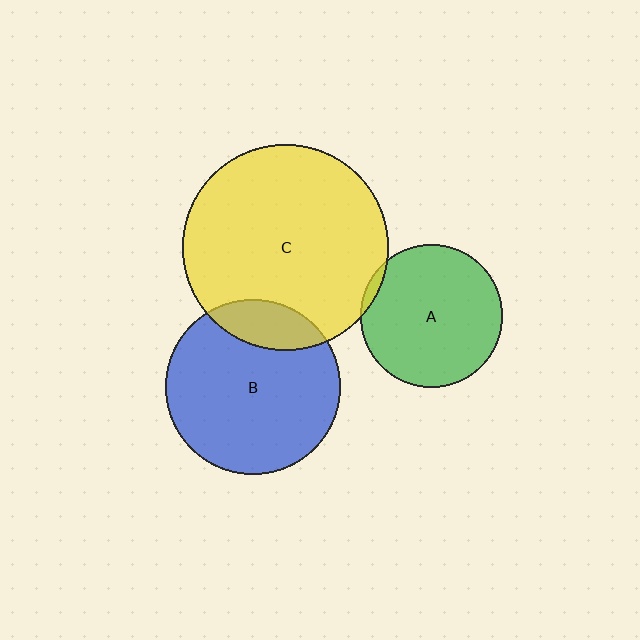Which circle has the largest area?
Circle C (yellow).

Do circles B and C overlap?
Yes.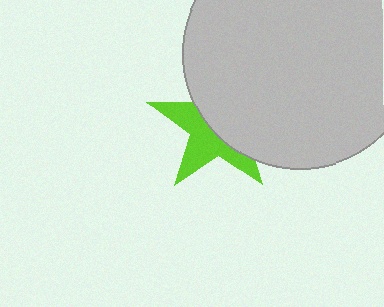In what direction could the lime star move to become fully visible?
The lime star could move toward the lower-left. That would shift it out from behind the light gray circle entirely.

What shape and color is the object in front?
The object in front is a light gray circle.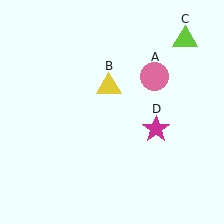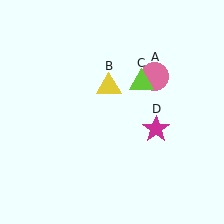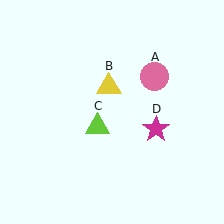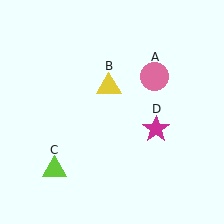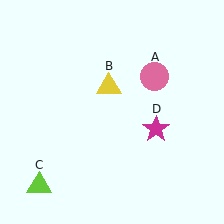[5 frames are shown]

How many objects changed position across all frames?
1 object changed position: lime triangle (object C).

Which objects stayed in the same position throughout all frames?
Pink circle (object A) and yellow triangle (object B) and magenta star (object D) remained stationary.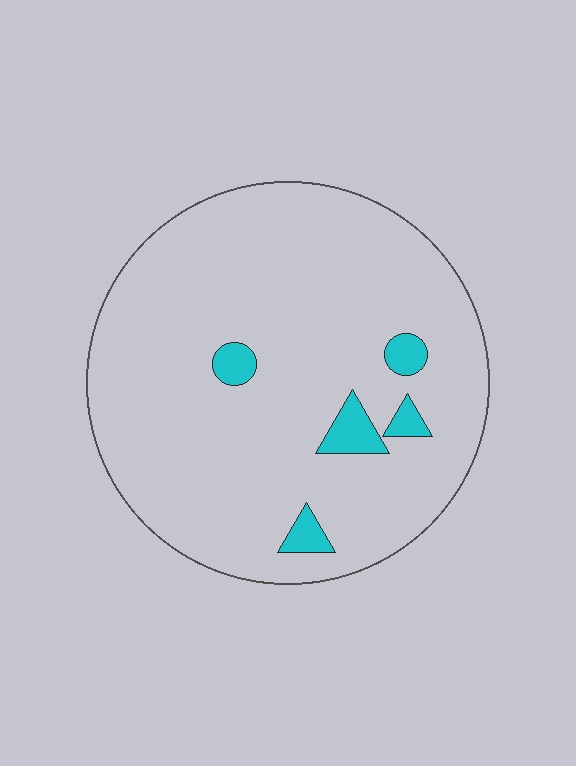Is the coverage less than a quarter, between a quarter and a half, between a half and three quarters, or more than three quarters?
Less than a quarter.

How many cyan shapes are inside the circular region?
5.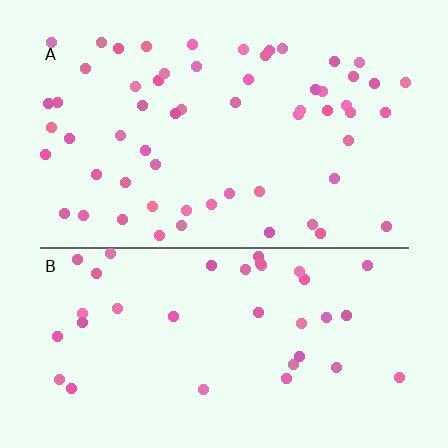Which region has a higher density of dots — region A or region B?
A (the top).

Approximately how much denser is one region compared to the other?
Approximately 1.6× — region A over region B.